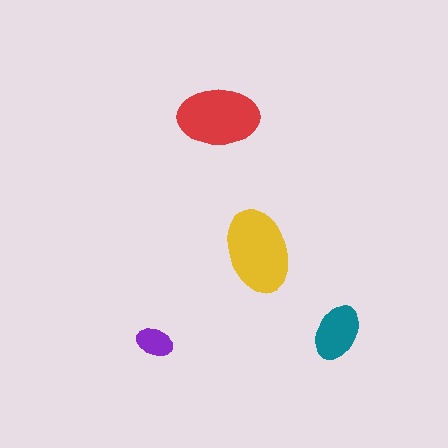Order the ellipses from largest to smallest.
the yellow one, the red one, the teal one, the purple one.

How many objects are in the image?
There are 4 objects in the image.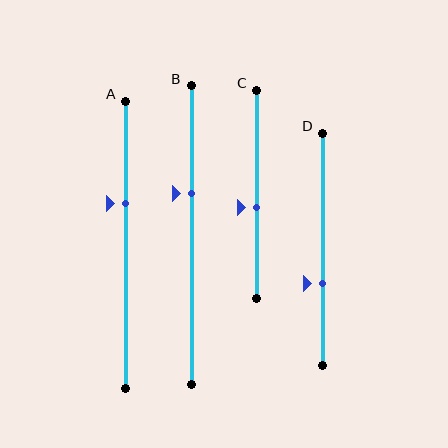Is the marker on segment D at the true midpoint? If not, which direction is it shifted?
No, the marker on segment D is shifted downward by about 15% of the segment length.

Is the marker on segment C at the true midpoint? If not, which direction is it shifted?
No, the marker on segment C is shifted downward by about 6% of the segment length.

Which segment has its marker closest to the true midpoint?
Segment C has its marker closest to the true midpoint.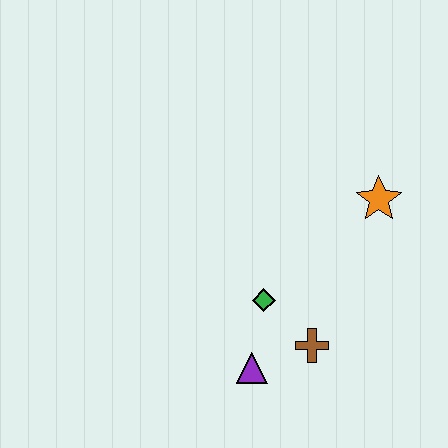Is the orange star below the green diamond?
No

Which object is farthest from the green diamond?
The orange star is farthest from the green diamond.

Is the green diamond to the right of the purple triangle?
Yes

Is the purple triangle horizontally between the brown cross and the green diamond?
No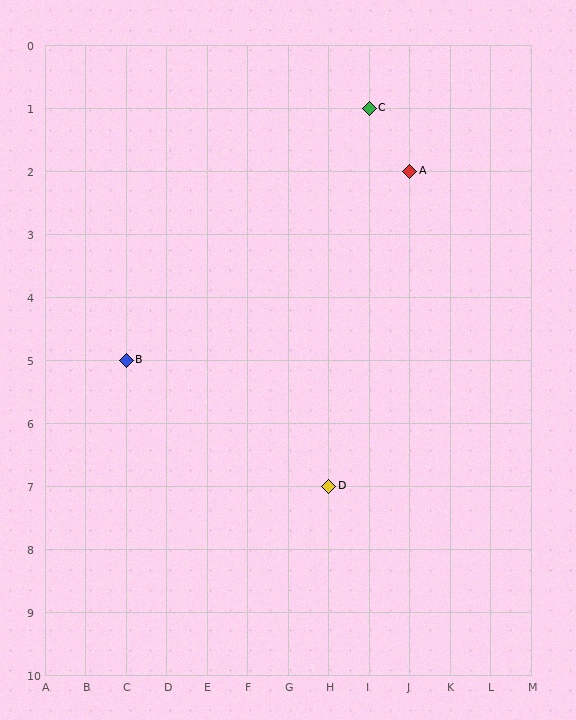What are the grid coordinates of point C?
Point C is at grid coordinates (I, 1).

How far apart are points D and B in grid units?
Points D and B are 5 columns and 2 rows apart (about 5.4 grid units diagonally).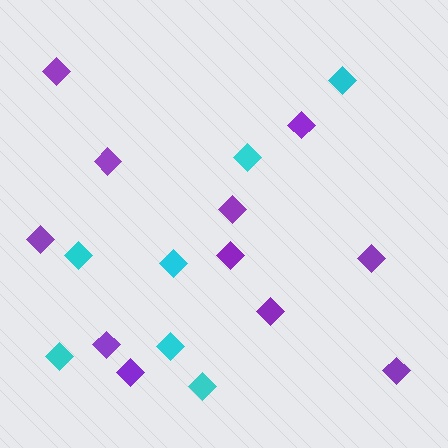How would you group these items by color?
There are 2 groups: one group of cyan diamonds (7) and one group of purple diamonds (11).